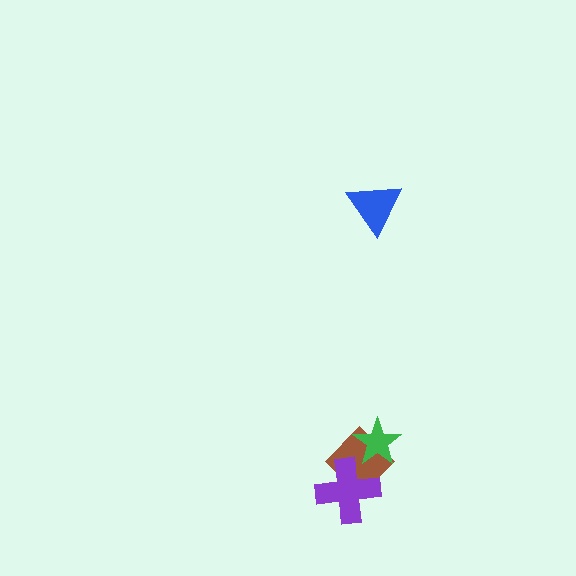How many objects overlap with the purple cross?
1 object overlaps with the purple cross.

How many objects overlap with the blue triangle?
0 objects overlap with the blue triangle.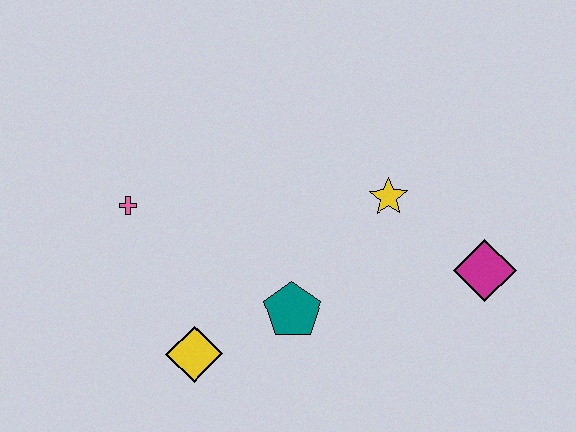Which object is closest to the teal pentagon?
The yellow diamond is closest to the teal pentagon.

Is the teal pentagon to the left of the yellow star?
Yes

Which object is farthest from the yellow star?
The pink cross is farthest from the yellow star.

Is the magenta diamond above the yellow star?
No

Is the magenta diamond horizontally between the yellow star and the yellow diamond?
No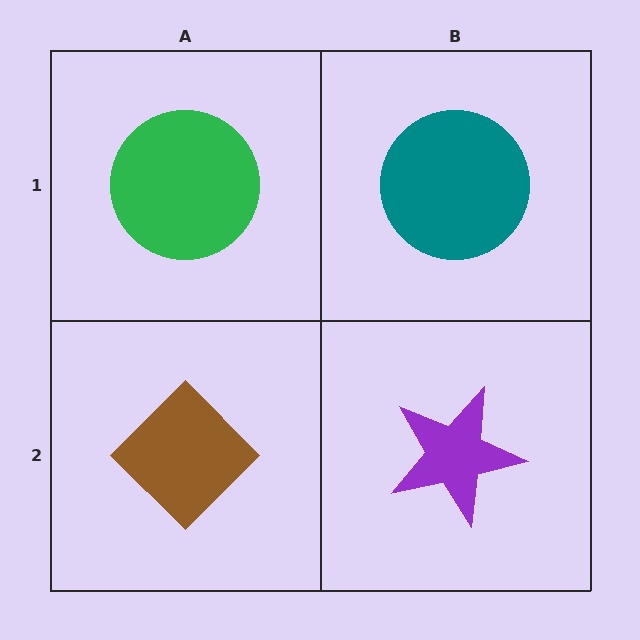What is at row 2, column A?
A brown diamond.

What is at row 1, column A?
A green circle.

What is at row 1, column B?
A teal circle.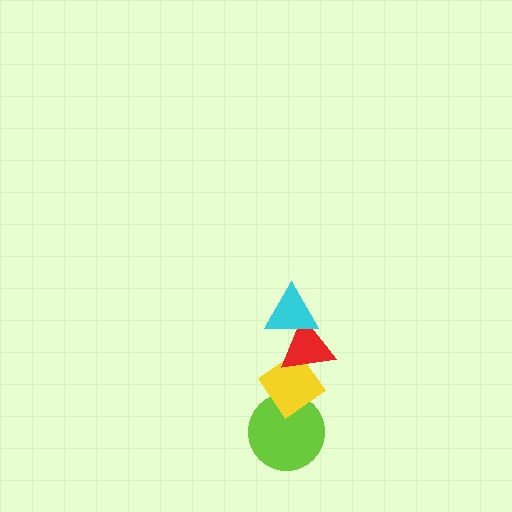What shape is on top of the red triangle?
The cyan triangle is on top of the red triangle.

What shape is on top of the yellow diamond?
The red triangle is on top of the yellow diamond.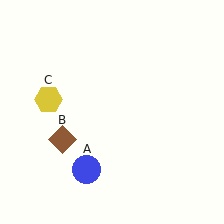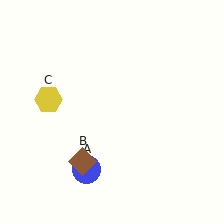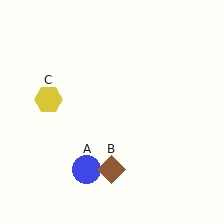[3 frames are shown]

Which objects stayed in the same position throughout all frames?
Blue circle (object A) and yellow hexagon (object C) remained stationary.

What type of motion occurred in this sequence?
The brown diamond (object B) rotated counterclockwise around the center of the scene.